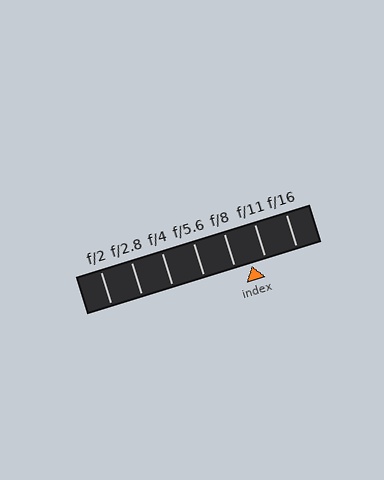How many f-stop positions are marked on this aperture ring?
There are 7 f-stop positions marked.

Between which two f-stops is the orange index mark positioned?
The index mark is between f/8 and f/11.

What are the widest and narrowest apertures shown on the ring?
The widest aperture shown is f/2 and the narrowest is f/16.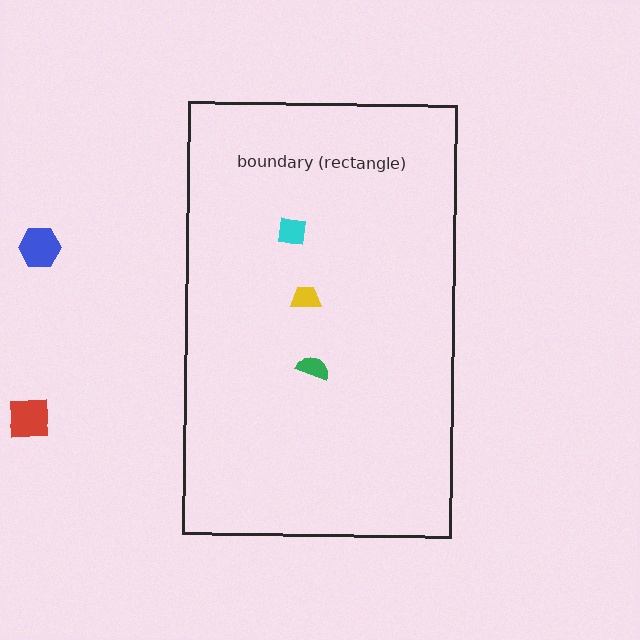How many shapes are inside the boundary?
3 inside, 2 outside.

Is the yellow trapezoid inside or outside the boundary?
Inside.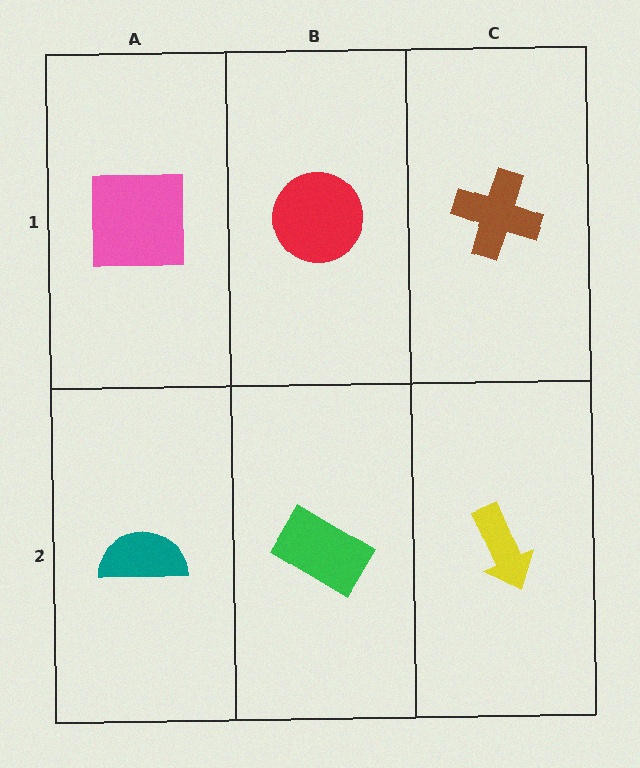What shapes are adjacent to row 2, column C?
A brown cross (row 1, column C), a green rectangle (row 2, column B).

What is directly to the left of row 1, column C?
A red circle.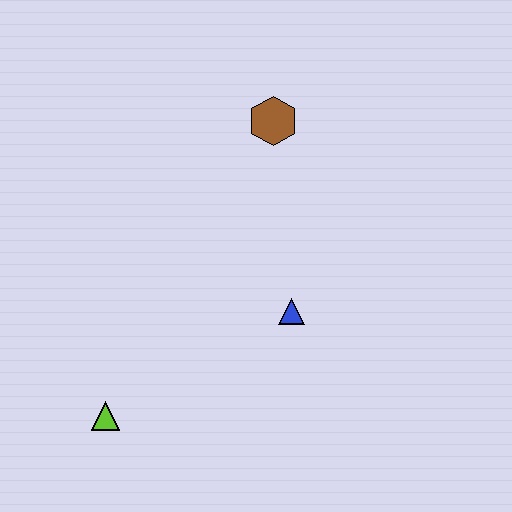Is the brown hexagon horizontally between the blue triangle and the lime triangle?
Yes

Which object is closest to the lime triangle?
The blue triangle is closest to the lime triangle.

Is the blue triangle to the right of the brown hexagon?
Yes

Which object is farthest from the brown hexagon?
The lime triangle is farthest from the brown hexagon.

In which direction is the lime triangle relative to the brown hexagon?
The lime triangle is below the brown hexagon.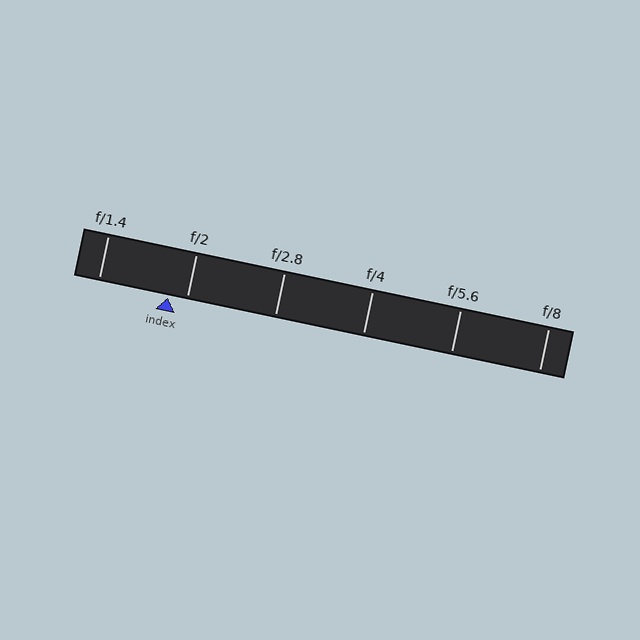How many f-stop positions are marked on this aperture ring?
There are 6 f-stop positions marked.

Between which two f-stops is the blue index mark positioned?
The index mark is between f/1.4 and f/2.